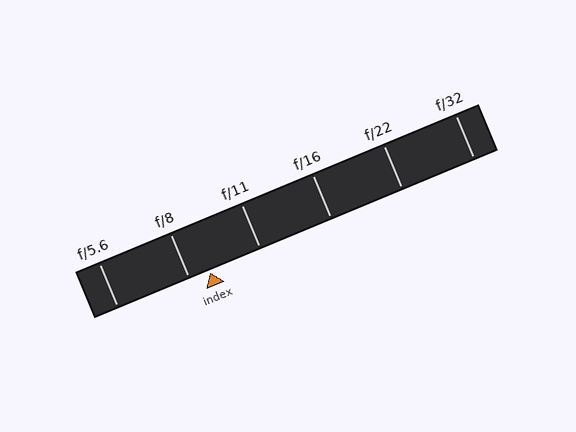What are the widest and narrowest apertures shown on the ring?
The widest aperture shown is f/5.6 and the narrowest is f/32.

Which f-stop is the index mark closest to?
The index mark is closest to f/8.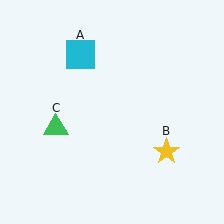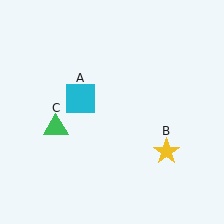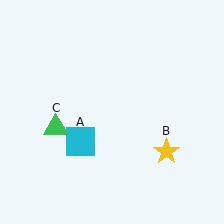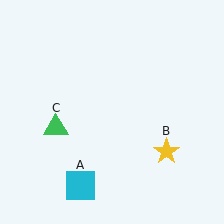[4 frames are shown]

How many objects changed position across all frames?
1 object changed position: cyan square (object A).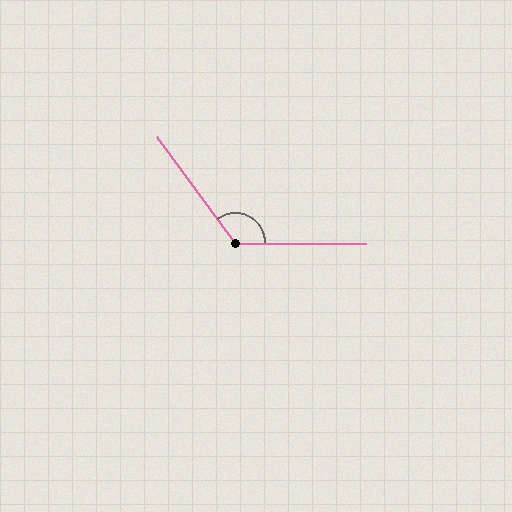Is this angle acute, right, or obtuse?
It is obtuse.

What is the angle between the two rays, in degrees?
Approximately 126 degrees.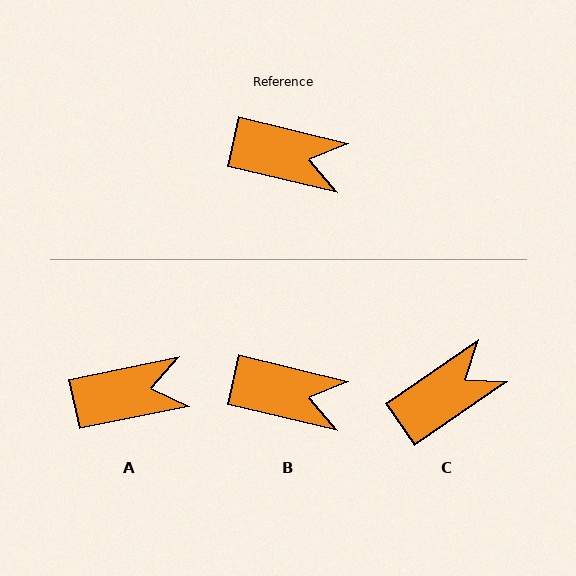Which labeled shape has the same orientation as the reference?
B.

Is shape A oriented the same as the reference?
No, it is off by about 25 degrees.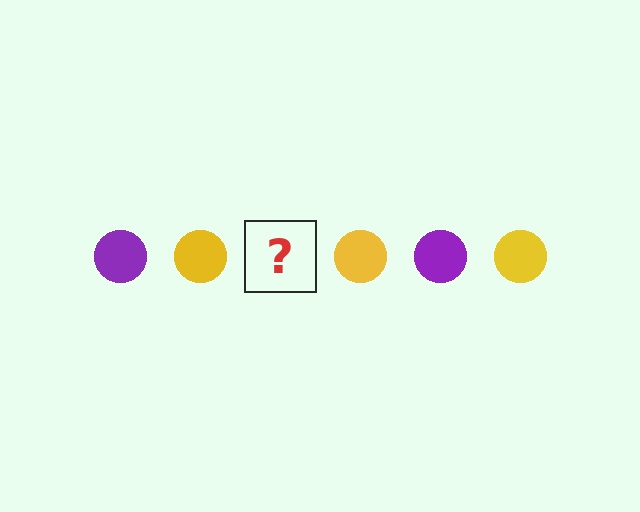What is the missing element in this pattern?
The missing element is a purple circle.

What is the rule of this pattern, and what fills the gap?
The rule is that the pattern cycles through purple, yellow circles. The gap should be filled with a purple circle.